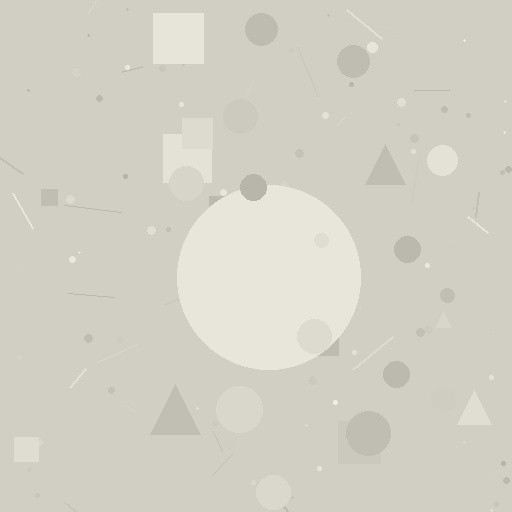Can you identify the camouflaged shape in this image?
The camouflaged shape is a circle.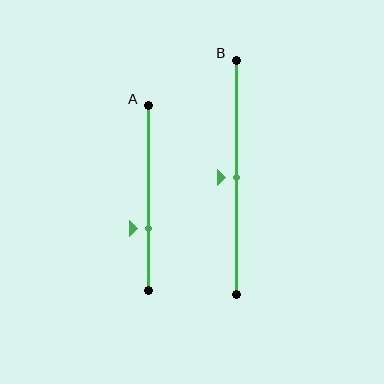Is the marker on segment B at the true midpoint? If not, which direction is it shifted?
Yes, the marker on segment B is at the true midpoint.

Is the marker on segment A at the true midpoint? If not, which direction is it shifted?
No, the marker on segment A is shifted downward by about 17% of the segment length.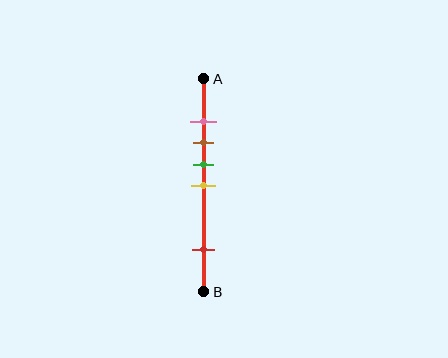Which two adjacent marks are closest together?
The pink and brown marks are the closest adjacent pair.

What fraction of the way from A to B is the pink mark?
The pink mark is approximately 20% (0.2) of the way from A to B.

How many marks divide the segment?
There are 5 marks dividing the segment.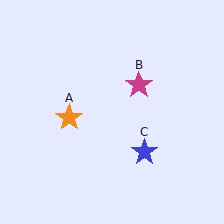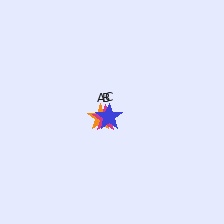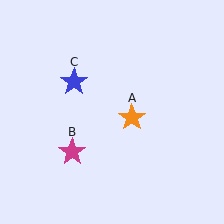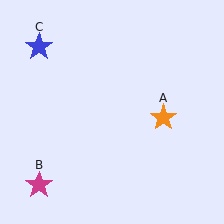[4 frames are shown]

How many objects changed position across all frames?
3 objects changed position: orange star (object A), magenta star (object B), blue star (object C).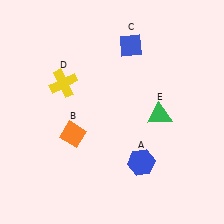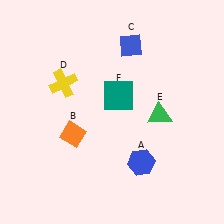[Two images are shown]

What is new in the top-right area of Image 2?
A teal square (F) was added in the top-right area of Image 2.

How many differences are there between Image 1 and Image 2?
There is 1 difference between the two images.